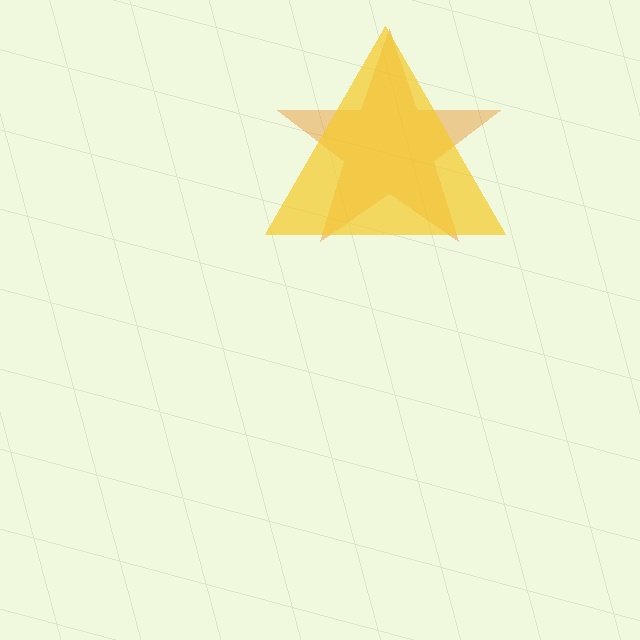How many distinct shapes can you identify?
There are 2 distinct shapes: an orange star, a yellow triangle.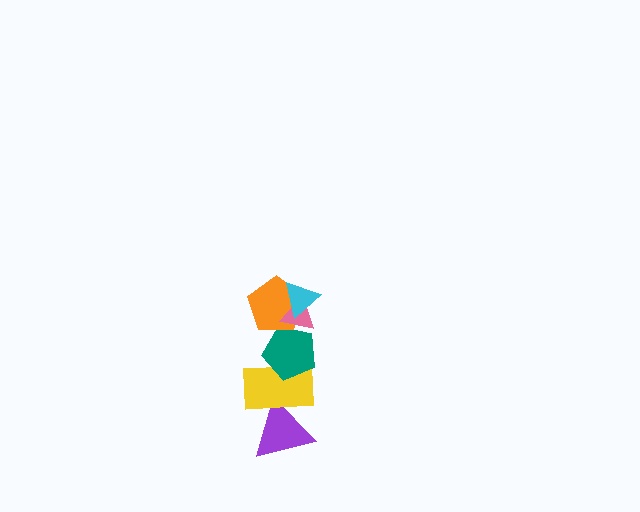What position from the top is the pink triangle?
The pink triangle is 2nd from the top.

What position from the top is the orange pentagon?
The orange pentagon is 3rd from the top.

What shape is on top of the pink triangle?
The cyan triangle is on top of the pink triangle.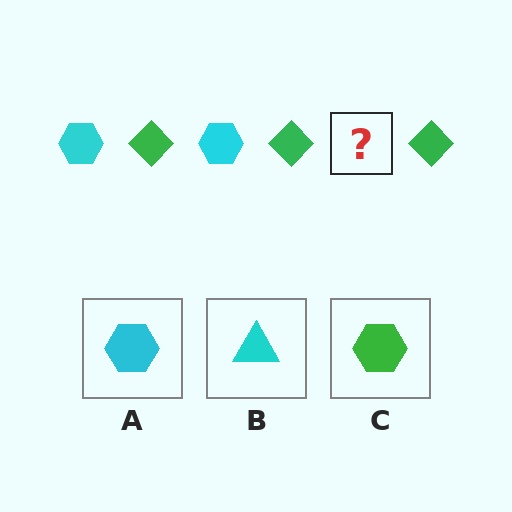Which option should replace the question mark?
Option A.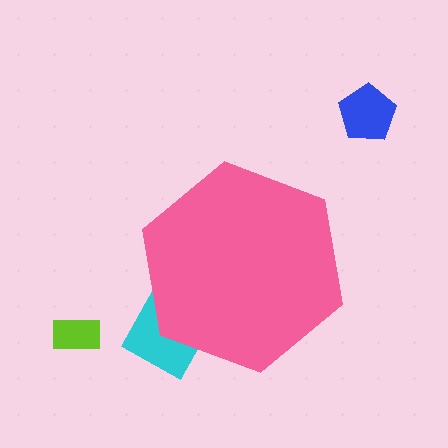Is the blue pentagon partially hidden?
No, the blue pentagon is fully visible.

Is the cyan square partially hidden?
Yes, the cyan square is partially hidden behind the pink hexagon.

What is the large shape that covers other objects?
A pink hexagon.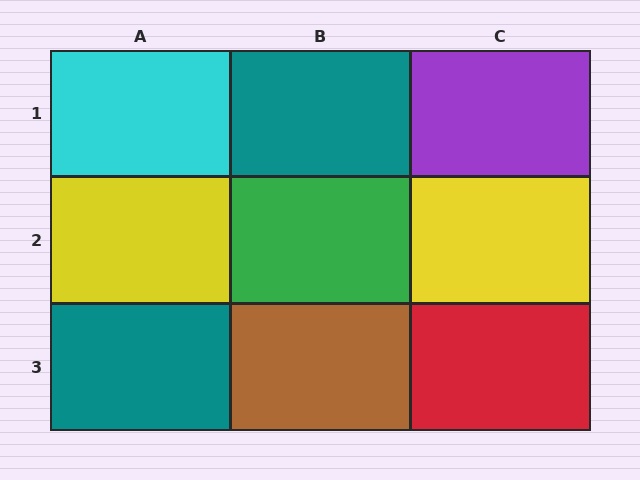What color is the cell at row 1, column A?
Cyan.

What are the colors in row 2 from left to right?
Yellow, green, yellow.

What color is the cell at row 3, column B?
Brown.